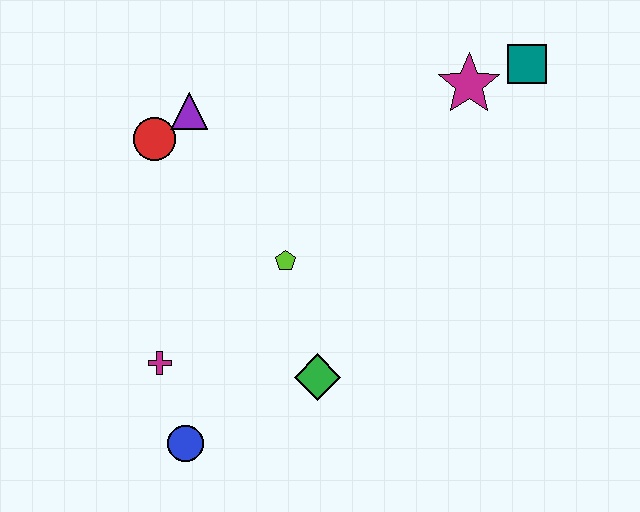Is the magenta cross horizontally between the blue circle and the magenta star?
No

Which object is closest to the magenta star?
The teal square is closest to the magenta star.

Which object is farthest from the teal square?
The blue circle is farthest from the teal square.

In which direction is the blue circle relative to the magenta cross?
The blue circle is below the magenta cross.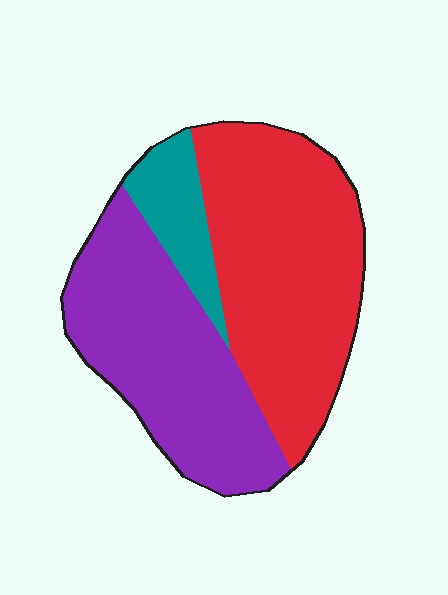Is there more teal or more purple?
Purple.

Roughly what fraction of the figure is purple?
Purple covers around 40% of the figure.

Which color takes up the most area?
Red, at roughly 50%.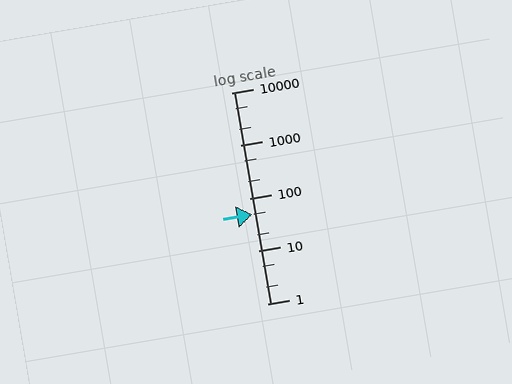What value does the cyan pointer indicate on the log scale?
The pointer indicates approximately 49.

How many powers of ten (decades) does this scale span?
The scale spans 4 decades, from 1 to 10000.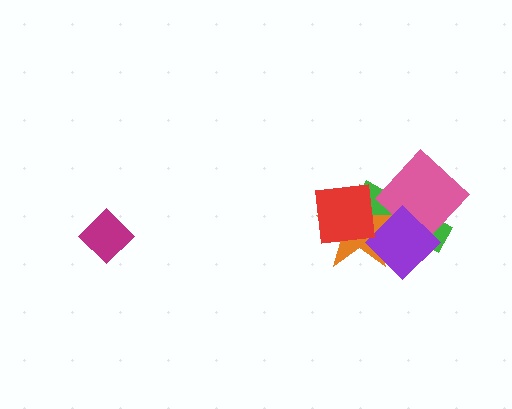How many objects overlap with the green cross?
4 objects overlap with the green cross.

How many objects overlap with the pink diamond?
2 objects overlap with the pink diamond.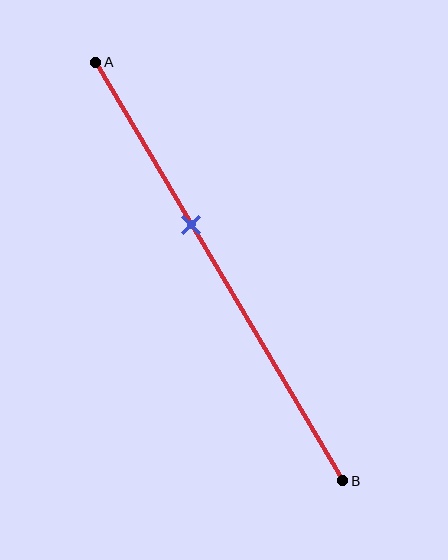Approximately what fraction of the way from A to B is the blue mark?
The blue mark is approximately 40% of the way from A to B.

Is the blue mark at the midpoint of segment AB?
No, the mark is at about 40% from A, not at the 50% midpoint.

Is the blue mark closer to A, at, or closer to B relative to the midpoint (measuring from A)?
The blue mark is closer to point A than the midpoint of segment AB.